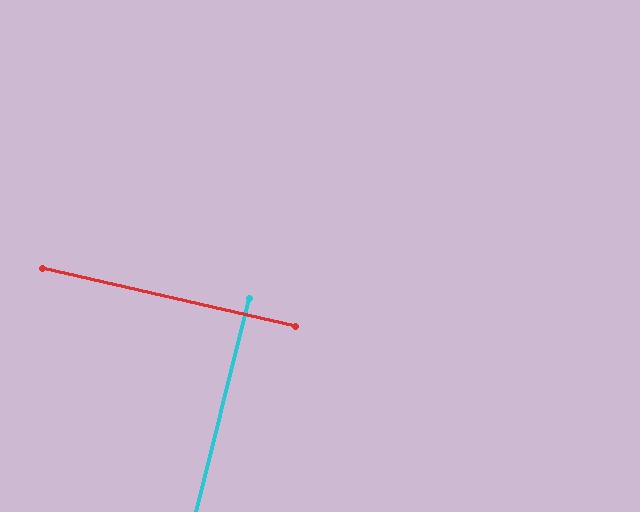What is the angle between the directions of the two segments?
Approximately 89 degrees.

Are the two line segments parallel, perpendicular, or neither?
Perpendicular — they meet at approximately 89°.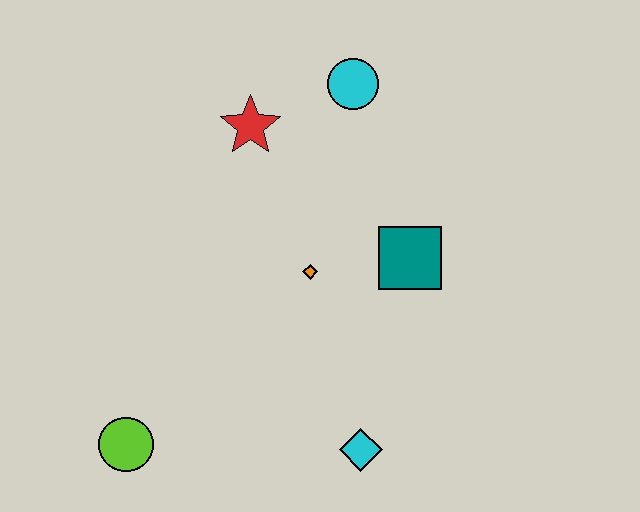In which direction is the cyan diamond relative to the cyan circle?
The cyan diamond is below the cyan circle.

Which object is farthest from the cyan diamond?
The cyan circle is farthest from the cyan diamond.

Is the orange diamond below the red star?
Yes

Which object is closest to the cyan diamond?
The orange diamond is closest to the cyan diamond.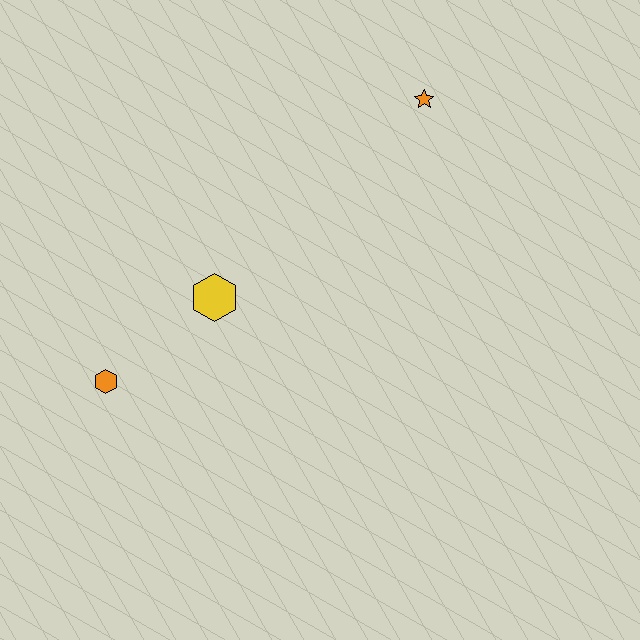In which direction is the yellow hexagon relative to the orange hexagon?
The yellow hexagon is to the right of the orange hexagon.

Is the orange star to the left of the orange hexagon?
No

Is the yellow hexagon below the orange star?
Yes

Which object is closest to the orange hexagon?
The yellow hexagon is closest to the orange hexagon.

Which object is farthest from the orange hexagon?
The orange star is farthest from the orange hexagon.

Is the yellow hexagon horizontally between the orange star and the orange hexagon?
Yes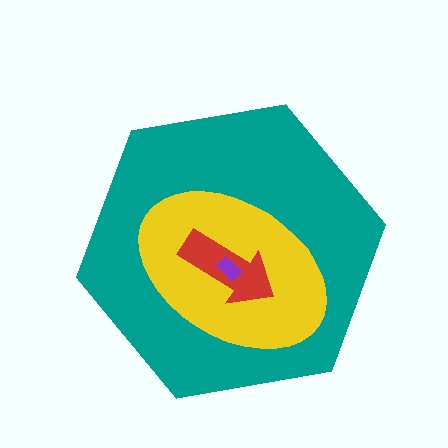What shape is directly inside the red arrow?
The purple rectangle.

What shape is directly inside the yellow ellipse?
The red arrow.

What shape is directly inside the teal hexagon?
The yellow ellipse.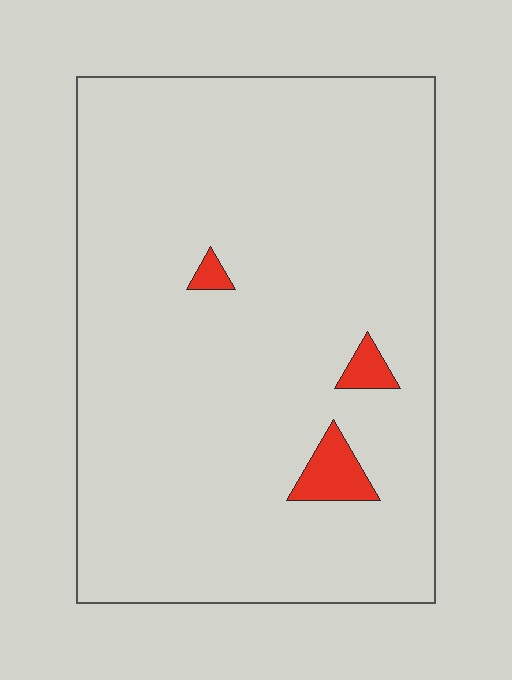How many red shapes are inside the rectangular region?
3.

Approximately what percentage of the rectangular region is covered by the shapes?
Approximately 5%.